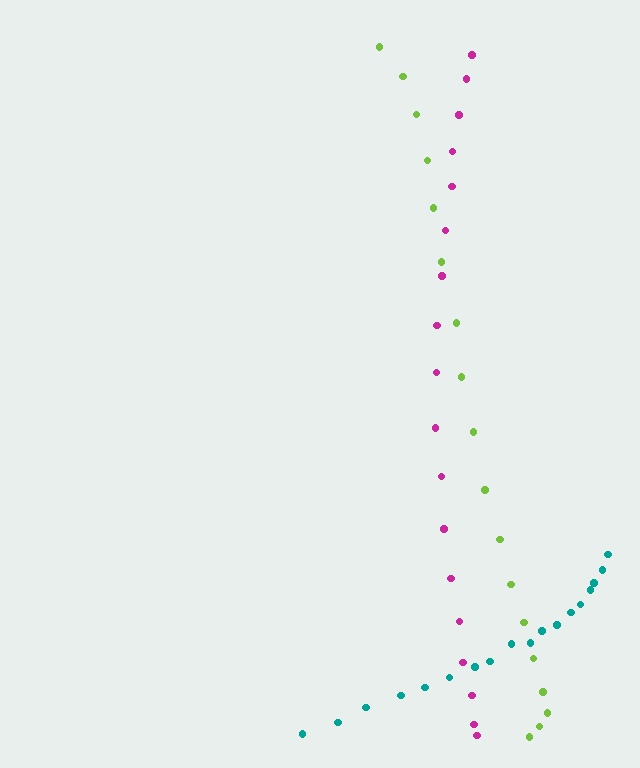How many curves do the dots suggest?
There are 3 distinct paths.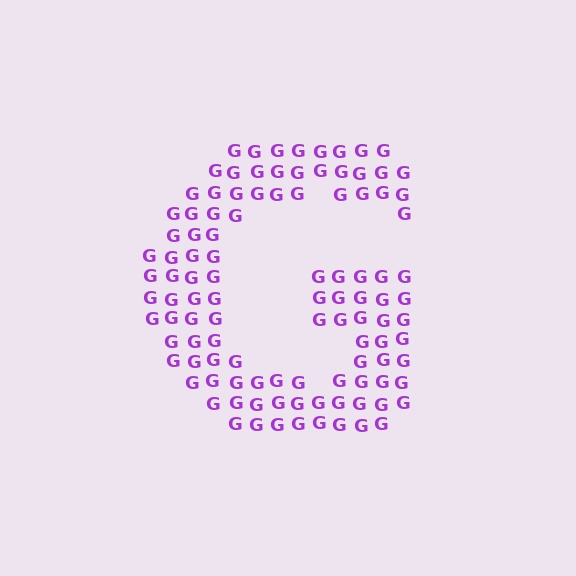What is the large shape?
The large shape is the letter G.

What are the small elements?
The small elements are letter G's.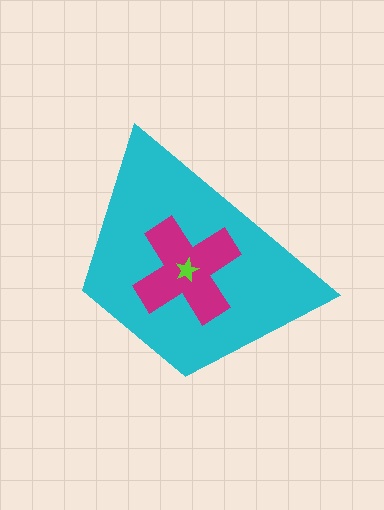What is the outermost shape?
The cyan trapezoid.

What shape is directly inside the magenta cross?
The lime star.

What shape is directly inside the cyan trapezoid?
The magenta cross.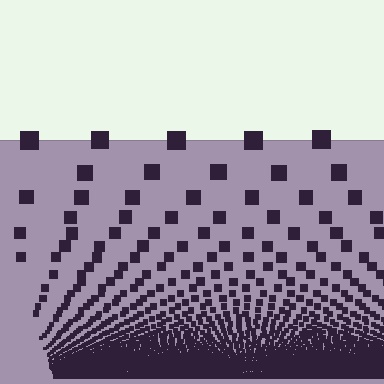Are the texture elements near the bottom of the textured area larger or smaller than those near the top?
Smaller. The gradient is inverted — elements near the bottom are smaller and denser.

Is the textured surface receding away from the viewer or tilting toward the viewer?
The surface appears to tilt toward the viewer. Texture elements get larger and sparser toward the top.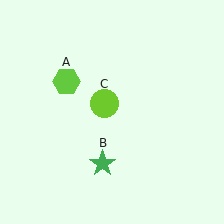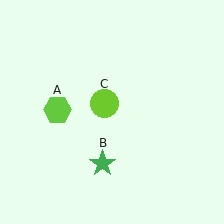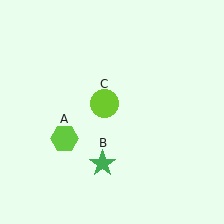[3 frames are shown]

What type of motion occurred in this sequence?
The lime hexagon (object A) rotated counterclockwise around the center of the scene.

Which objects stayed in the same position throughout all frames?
Green star (object B) and lime circle (object C) remained stationary.